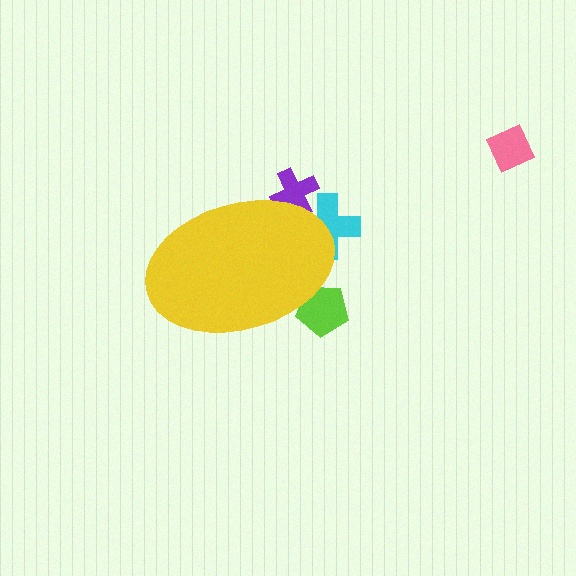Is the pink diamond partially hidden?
No, the pink diamond is fully visible.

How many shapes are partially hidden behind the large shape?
3 shapes are partially hidden.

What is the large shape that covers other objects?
A yellow ellipse.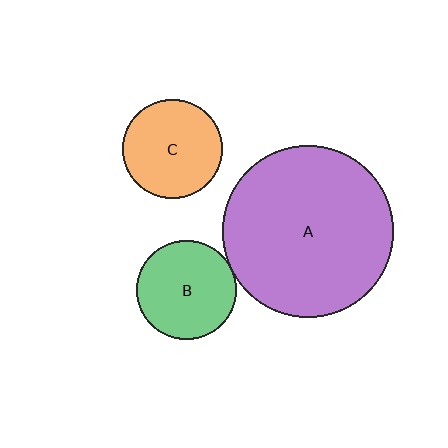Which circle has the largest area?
Circle A (purple).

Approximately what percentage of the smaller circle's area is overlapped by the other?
Approximately 5%.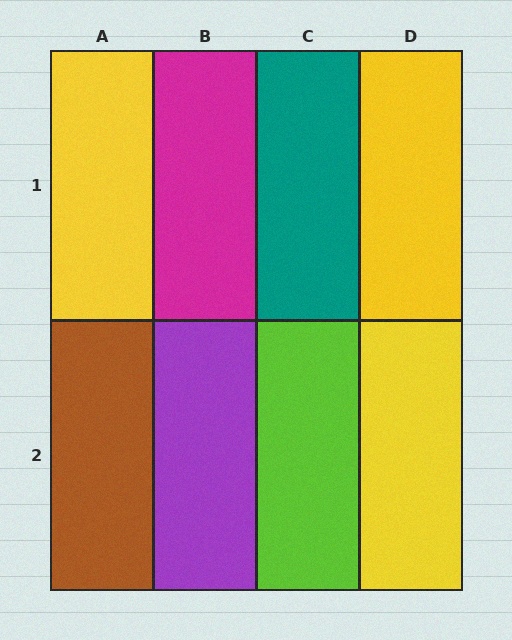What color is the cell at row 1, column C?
Teal.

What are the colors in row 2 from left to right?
Brown, purple, lime, yellow.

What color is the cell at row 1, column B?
Magenta.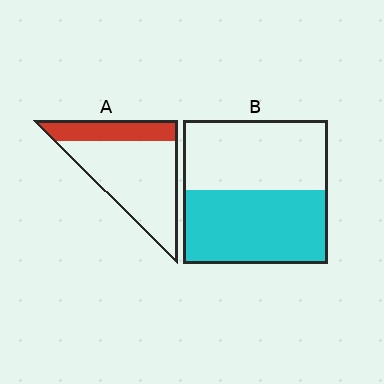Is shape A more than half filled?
No.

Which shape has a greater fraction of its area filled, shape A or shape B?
Shape B.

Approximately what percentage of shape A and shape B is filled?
A is approximately 25% and B is approximately 50%.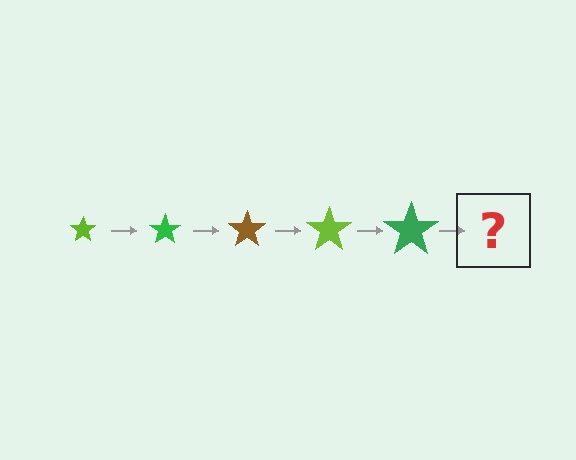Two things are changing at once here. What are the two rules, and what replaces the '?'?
The two rules are that the star grows larger each step and the color cycles through lime, green, and brown. The '?' should be a brown star, larger than the previous one.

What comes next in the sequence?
The next element should be a brown star, larger than the previous one.